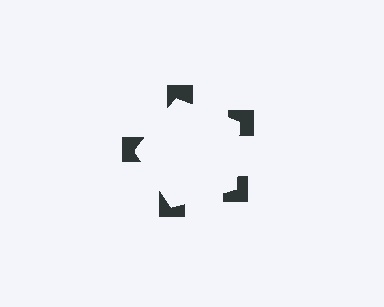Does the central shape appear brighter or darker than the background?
It typically appears slightly brighter than the background, even though no actual brightness change is drawn.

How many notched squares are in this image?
There are 5 — one at each vertex of the illusory pentagon.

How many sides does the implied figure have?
5 sides.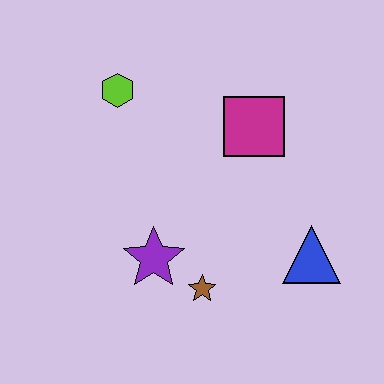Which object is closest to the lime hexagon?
The magenta square is closest to the lime hexagon.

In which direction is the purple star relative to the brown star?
The purple star is to the left of the brown star.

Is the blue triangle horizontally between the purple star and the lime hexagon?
No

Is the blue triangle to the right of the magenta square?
Yes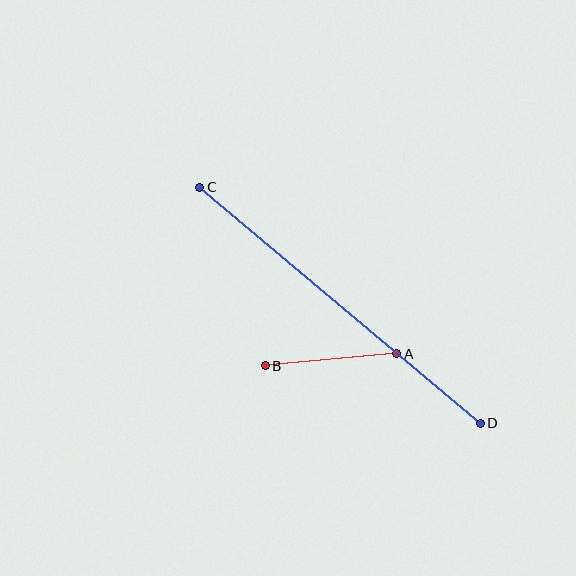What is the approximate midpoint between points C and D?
The midpoint is at approximately (340, 305) pixels.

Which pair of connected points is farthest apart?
Points C and D are farthest apart.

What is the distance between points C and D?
The distance is approximately 367 pixels.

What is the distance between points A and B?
The distance is approximately 132 pixels.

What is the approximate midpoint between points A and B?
The midpoint is at approximately (331, 360) pixels.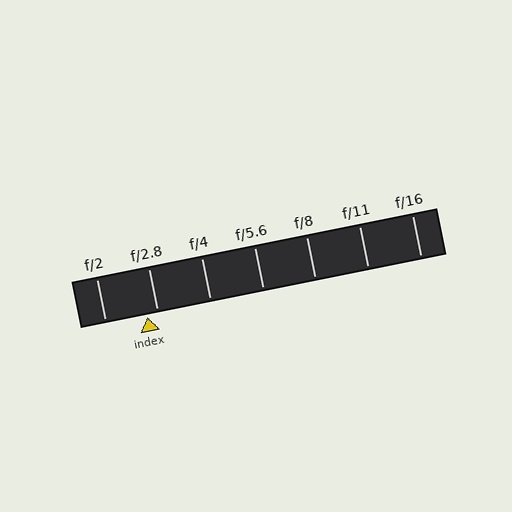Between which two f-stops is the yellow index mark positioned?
The index mark is between f/2 and f/2.8.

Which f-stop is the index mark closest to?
The index mark is closest to f/2.8.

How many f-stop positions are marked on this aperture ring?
There are 7 f-stop positions marked.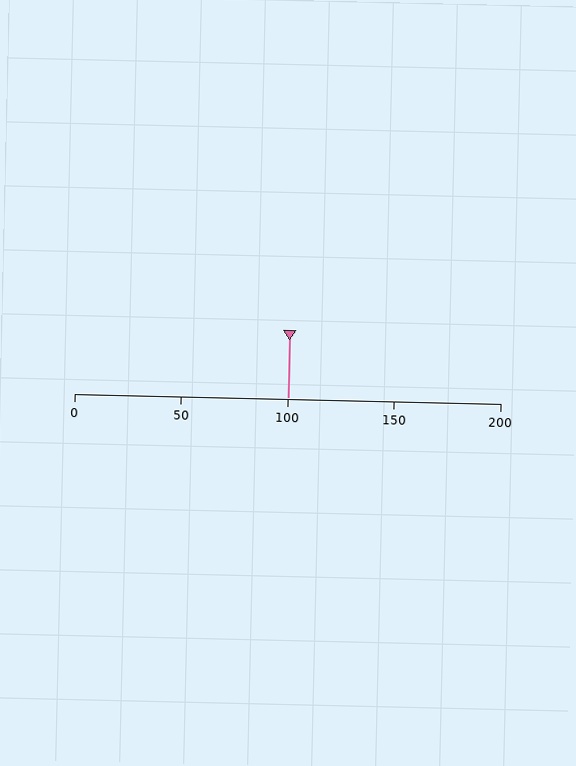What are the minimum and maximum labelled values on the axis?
The axis runs from 0 to 200.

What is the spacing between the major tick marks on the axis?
The major ticks are spaced 50 apart.